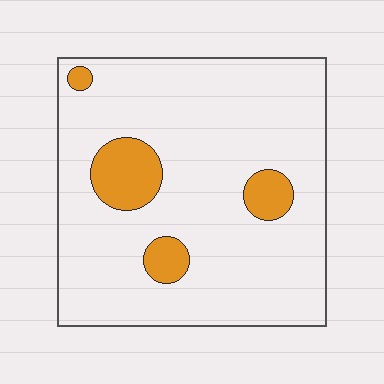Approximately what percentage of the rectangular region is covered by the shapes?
Approximately 10%.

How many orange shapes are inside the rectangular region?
4.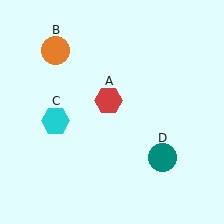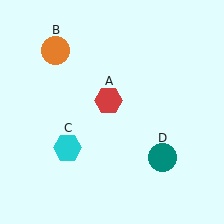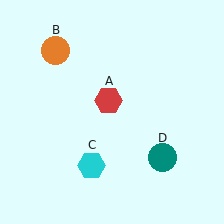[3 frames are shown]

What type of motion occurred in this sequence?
The cyan hexagon (object C) rotated counterclockwise around the center of the scene.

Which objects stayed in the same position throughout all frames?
Red hexagon (object A) and orange circle (object B) and teal circle (object D) remained stationary.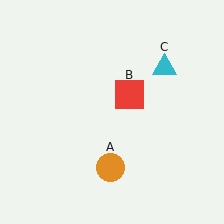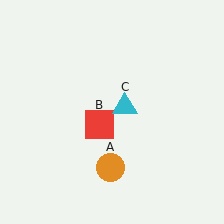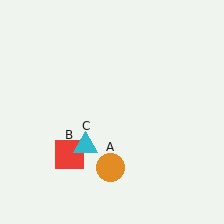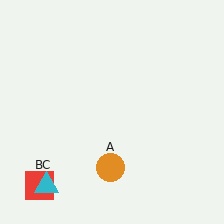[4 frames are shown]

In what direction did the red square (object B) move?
The red square (object B) moved down and to the left.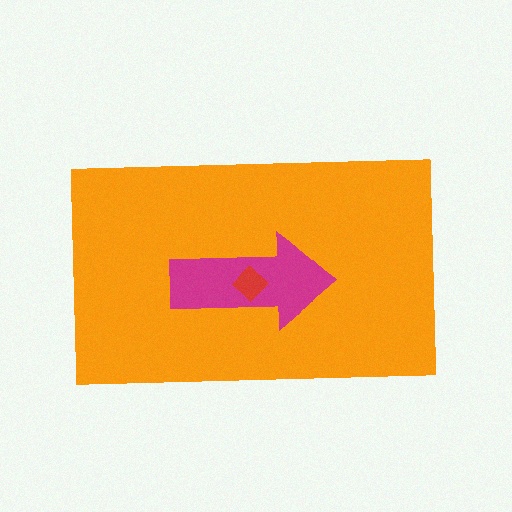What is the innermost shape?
The red diamond.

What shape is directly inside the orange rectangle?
The magenta arrow.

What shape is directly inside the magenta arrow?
The red diamond.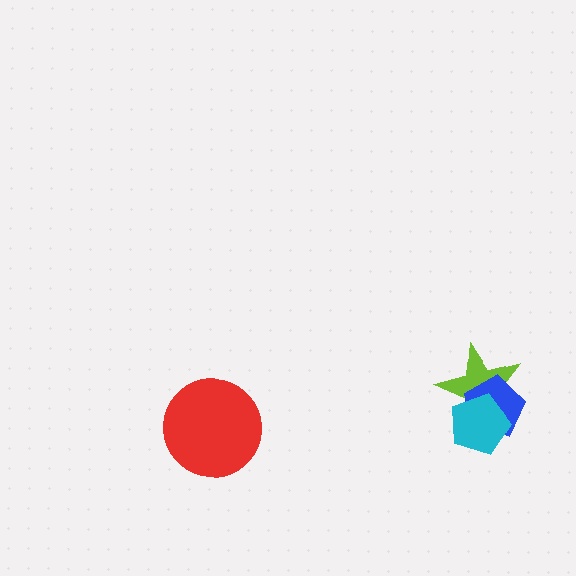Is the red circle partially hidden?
No, no other shape covers it.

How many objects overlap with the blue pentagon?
2 objects overlap with the blue pentagon.